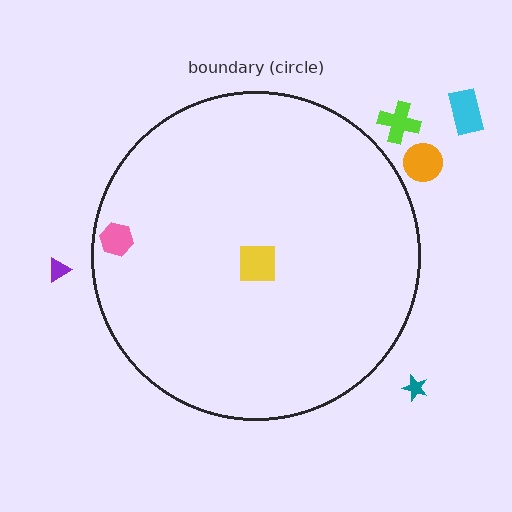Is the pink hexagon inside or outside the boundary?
Inside.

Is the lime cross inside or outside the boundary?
Outside.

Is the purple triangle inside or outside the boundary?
Outside.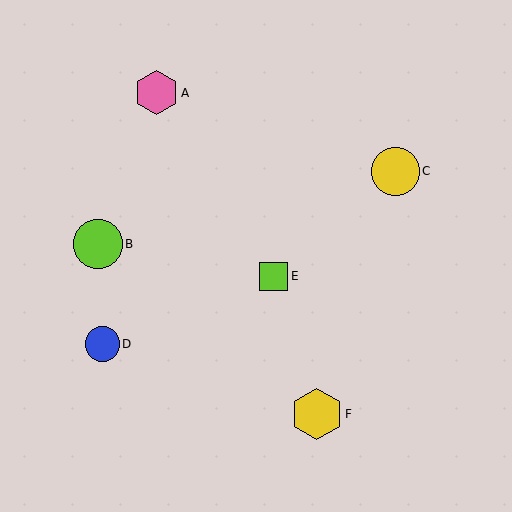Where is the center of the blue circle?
The center of the blue circle is at (102, 344).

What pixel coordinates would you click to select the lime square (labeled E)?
Click at (274, 276) to select the lime square E.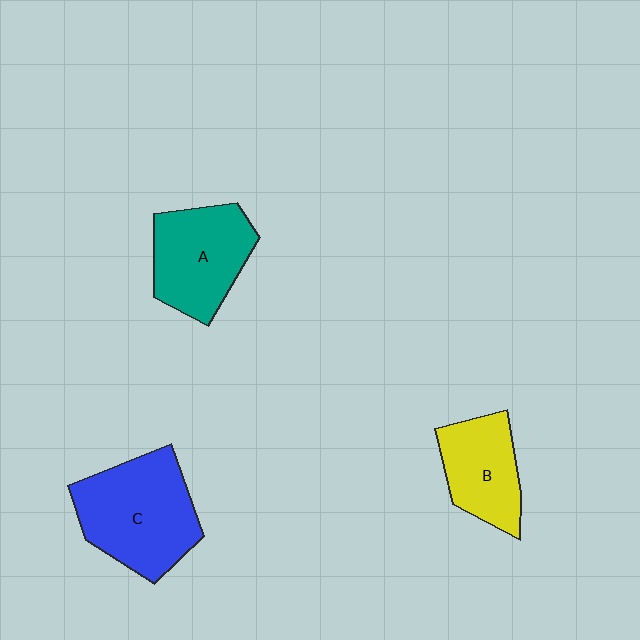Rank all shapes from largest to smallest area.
From largest to smallest: C (blue), A (teal), B (yellow).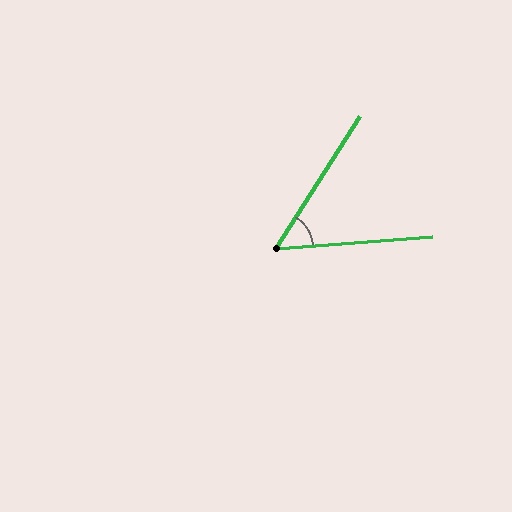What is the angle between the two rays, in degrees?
Approximately 53 degrees.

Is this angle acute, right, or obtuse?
It is acute.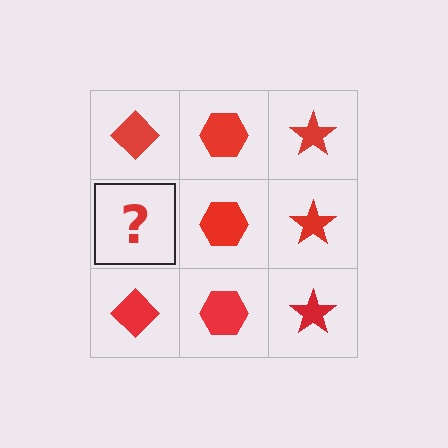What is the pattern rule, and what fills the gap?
The rule is that each column has a consistent shape. The gap should be filled with a red diamond.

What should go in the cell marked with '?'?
The missing cell should contain a red diamond.